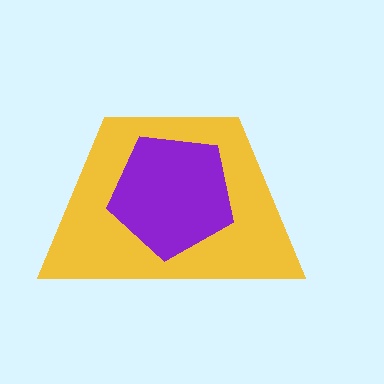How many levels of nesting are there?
2.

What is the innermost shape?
The purple pentagon.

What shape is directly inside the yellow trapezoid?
The purple pentagon.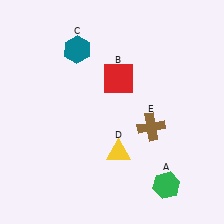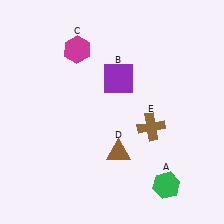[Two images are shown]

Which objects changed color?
B changed from red to purple. C changed from teal to magenta. D changed from yellow to brown.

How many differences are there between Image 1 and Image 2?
There are 3 differences between the two images.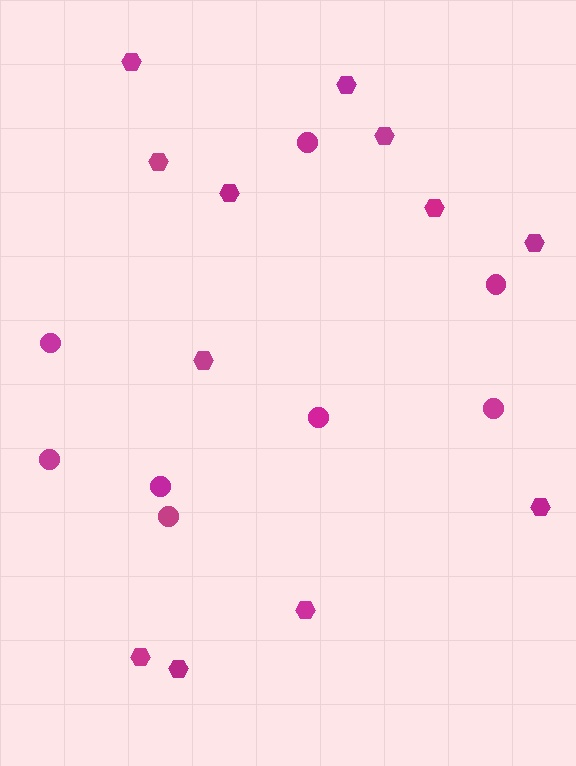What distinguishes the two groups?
There are 2 groups: one group of hexagons (12) and one group of circles (8).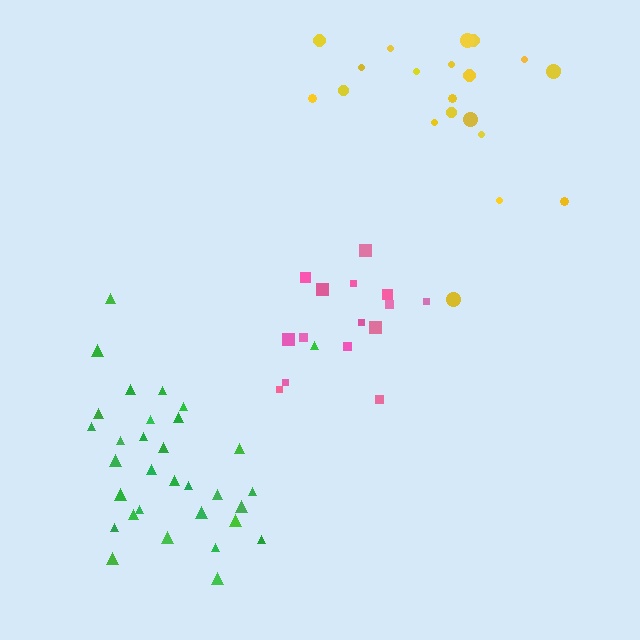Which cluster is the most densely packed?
Green.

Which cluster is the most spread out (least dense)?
Yellow.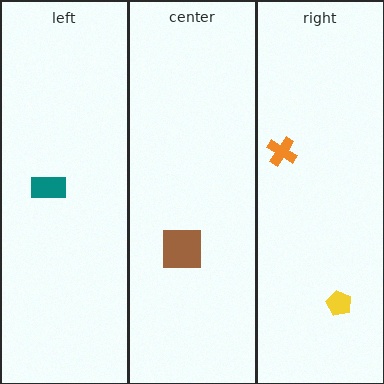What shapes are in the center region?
The brown square.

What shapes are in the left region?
The teal rectangle.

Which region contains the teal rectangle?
The left region.